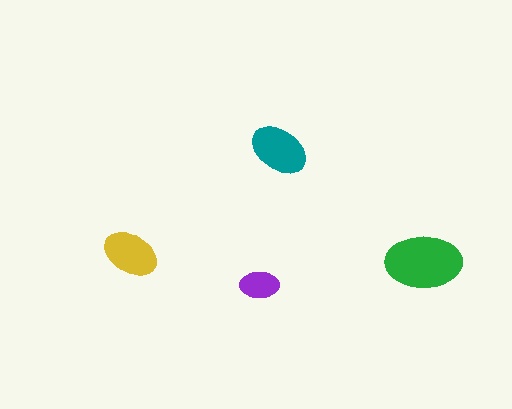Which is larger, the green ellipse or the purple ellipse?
The green one.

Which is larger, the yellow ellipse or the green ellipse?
The green one.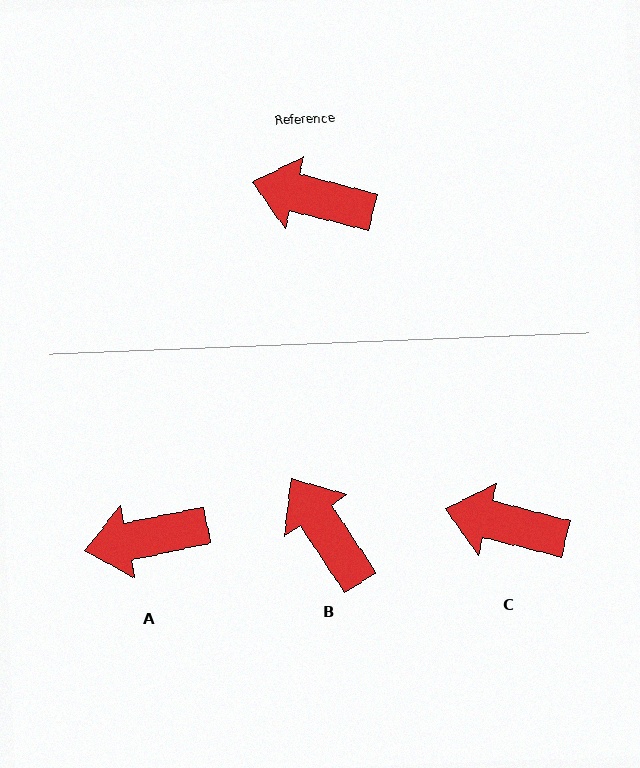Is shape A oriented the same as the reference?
No, it is off by about 26 degrees.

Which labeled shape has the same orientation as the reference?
C.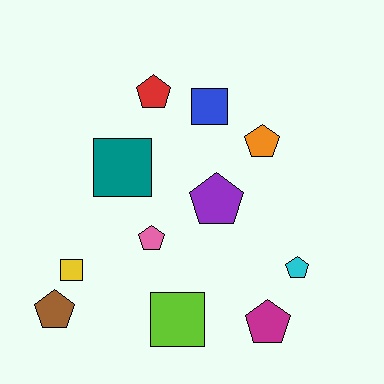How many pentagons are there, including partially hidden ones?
There are 7 pentagons.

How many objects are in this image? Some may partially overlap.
There are 11 objects.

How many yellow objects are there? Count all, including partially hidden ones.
There is 1 yellow object.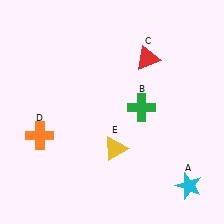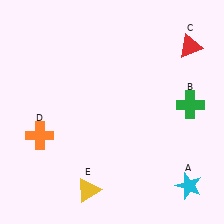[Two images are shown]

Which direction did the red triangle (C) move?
The red triangle (C) moved right.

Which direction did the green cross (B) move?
The green cross (B) moved right.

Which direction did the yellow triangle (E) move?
The yellow triangle (E) moved down.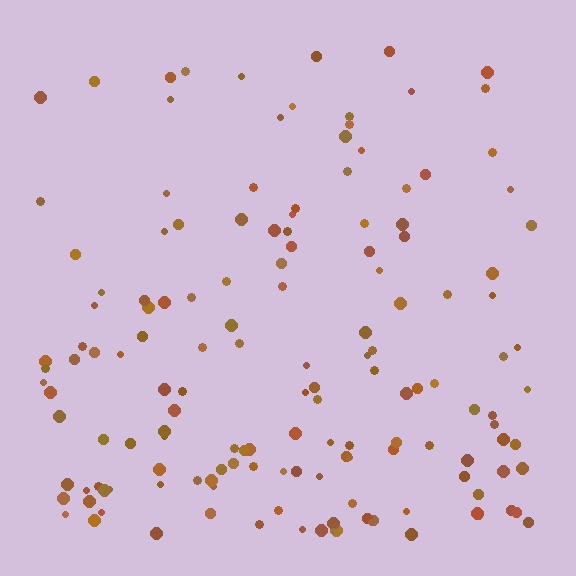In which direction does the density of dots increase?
From top to bottom, with the bottom side densest.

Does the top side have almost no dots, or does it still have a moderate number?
Still a moderate number, just noticeably fewer than the bottom.